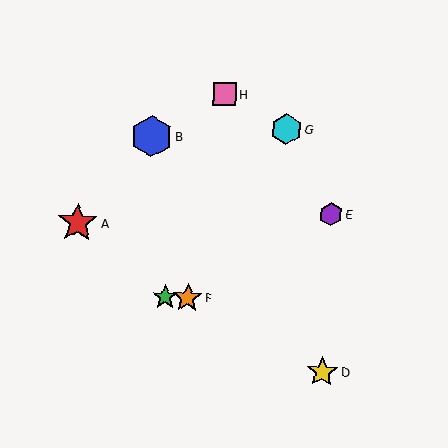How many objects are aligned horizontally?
2 objects (C, F) are aligned horizontally.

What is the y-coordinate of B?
Object B is at y≈136.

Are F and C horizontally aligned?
Yes, both are at y≈298.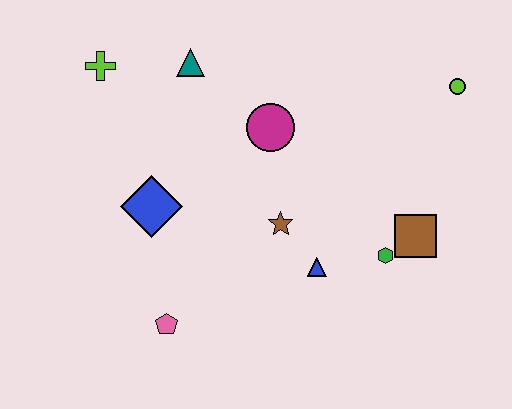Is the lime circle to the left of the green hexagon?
No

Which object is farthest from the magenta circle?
The pink pentagon is farthest from the magenta circle.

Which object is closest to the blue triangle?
The brown star is closest to the blue triangle.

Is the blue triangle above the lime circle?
No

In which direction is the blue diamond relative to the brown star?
The blue diamond is to the left of the brown star.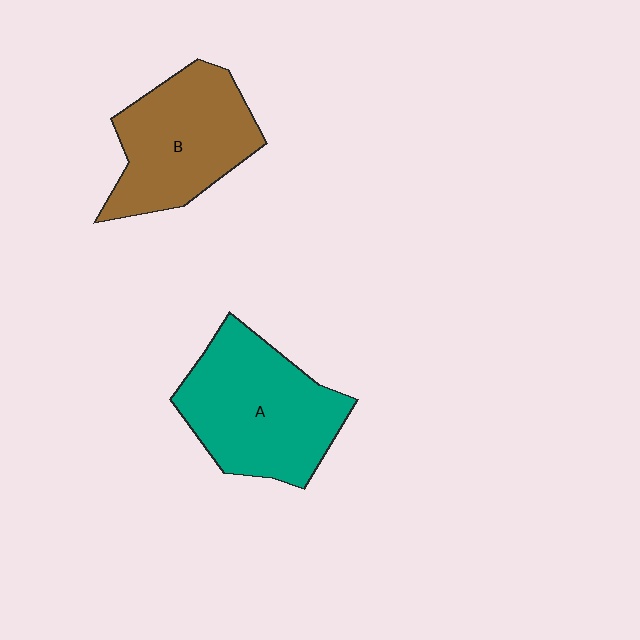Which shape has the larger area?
Shape A (teal).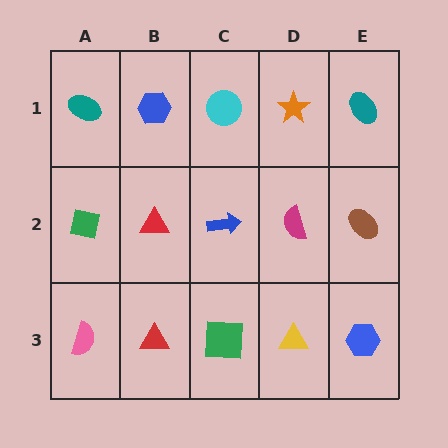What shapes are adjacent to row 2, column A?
A teal ellipse (row 1, column A), a pink semicircle (row 3, column A), a red triangle (row 2, column B).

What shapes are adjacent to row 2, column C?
A cyan circle (row 1, column C), a green square (row 3, column C), a red triangle (row 2, column B), a magenta semicircle (row 2, column D).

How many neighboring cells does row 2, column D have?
4.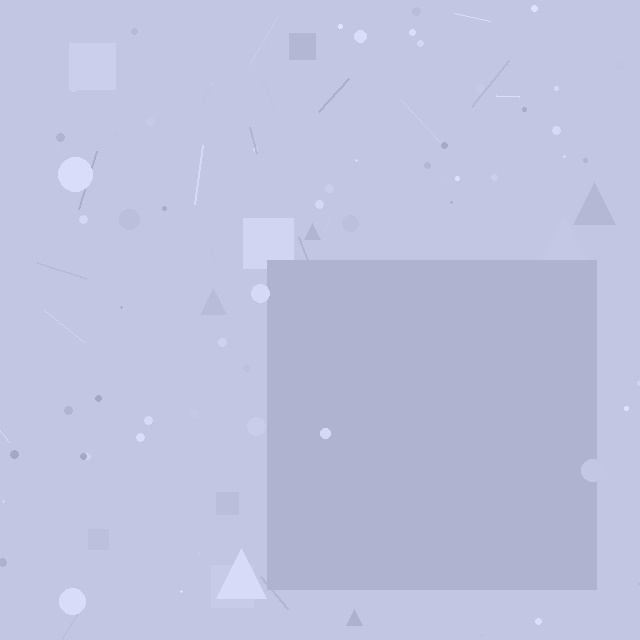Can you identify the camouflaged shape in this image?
The camouflaged shape is a square.